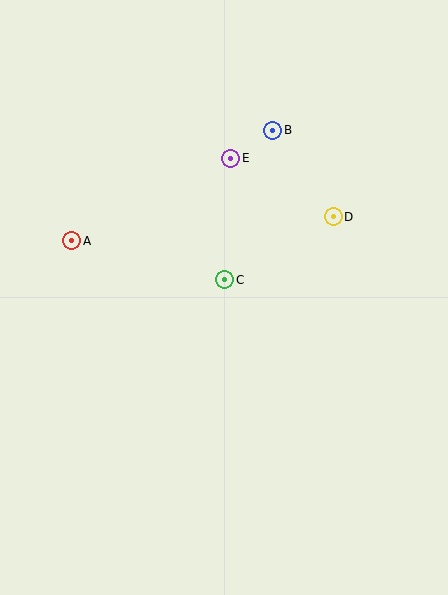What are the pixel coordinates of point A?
Point A is at (72, 241).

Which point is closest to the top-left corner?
Point A is closest to the top-left corner.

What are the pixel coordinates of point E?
Point E is at (231, 158).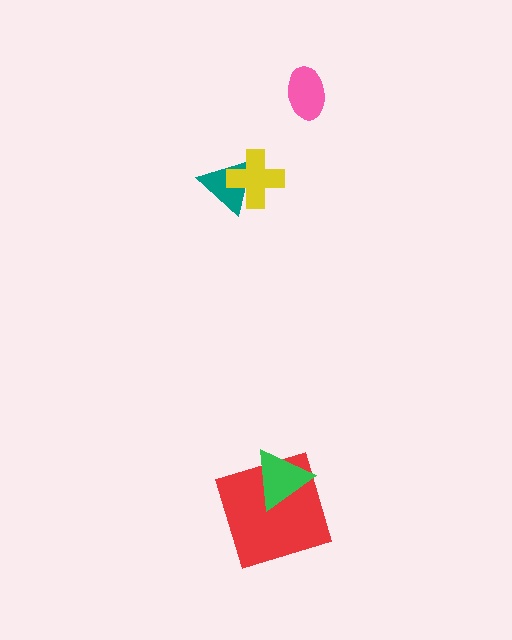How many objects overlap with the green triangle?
1 object overlaps with the green triangle.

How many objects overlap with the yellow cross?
1 object overlaps with the yellow cross.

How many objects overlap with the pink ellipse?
0 objects overlap with the pink ellipse.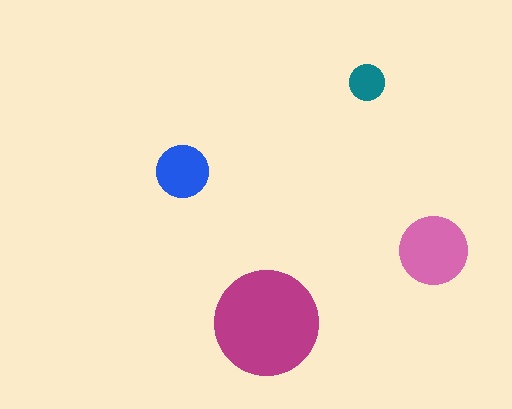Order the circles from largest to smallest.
the magenta one, the pink one, the blue one, the teal one.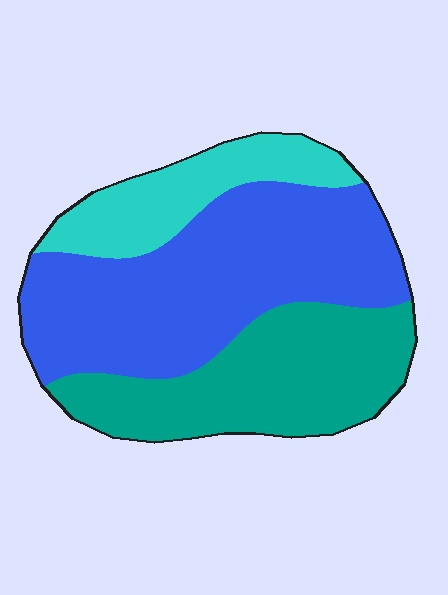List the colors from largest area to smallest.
From largest to smallest: blue, teal, cyan.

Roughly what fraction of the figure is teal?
Teal covers 33% of the figure.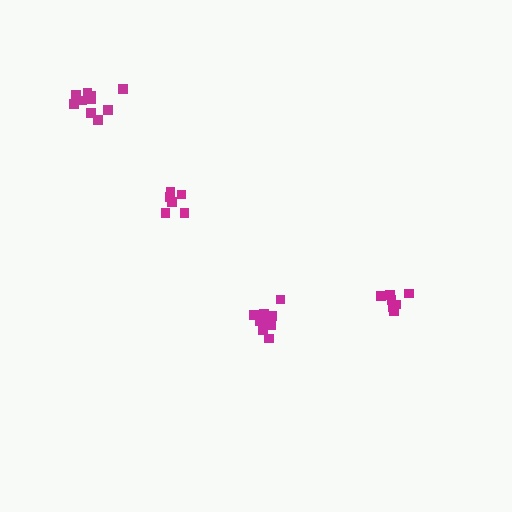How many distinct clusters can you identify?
There are 4 distinct clusters.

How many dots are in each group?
Group 1: 6 dots, Group 2: 7 dots, Group 3: 10 dots, Group 4: 11 dots (34 total).